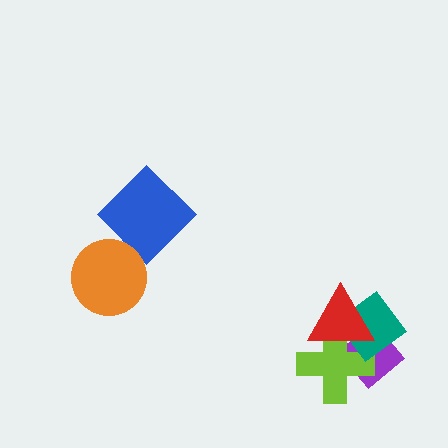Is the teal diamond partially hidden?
Yes, it is partially covered by another shape.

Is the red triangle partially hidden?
No, no other shape covers it.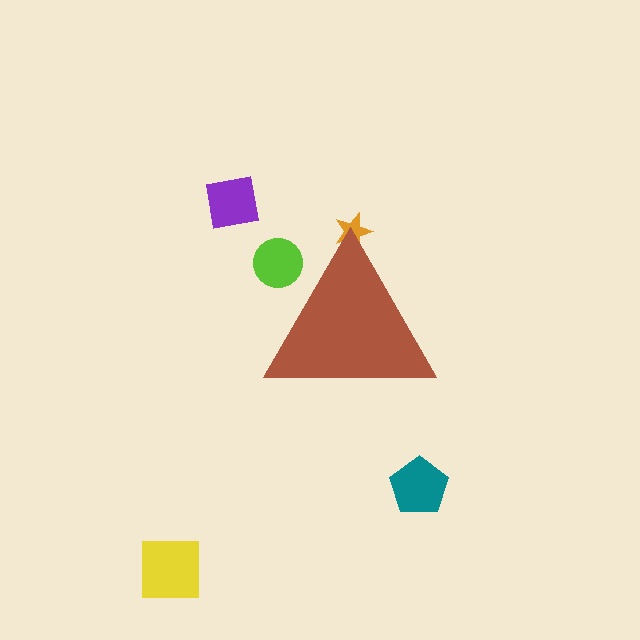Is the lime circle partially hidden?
Yes, the lime circle is partially hidden behind the brown triangle.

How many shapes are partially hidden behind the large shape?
2 shapes are partially hidden.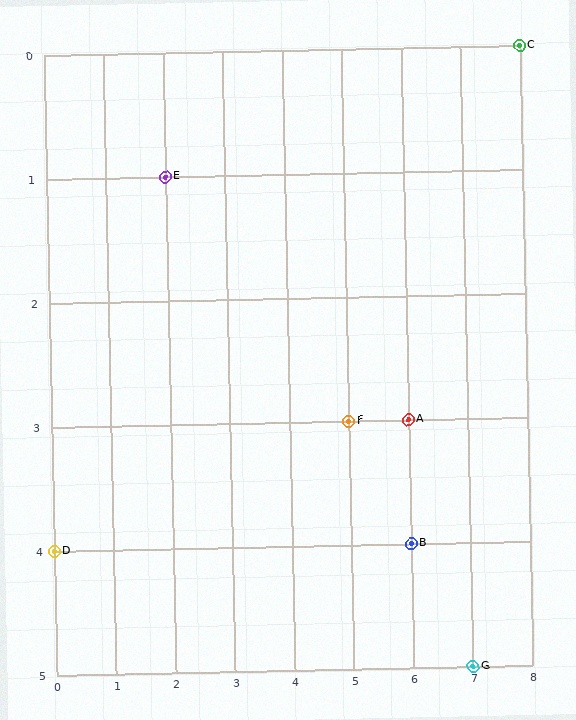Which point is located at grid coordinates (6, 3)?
Point A is at (6, 3).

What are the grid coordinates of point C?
Point C is at grid coordinates (8, 0).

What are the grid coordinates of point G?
Point G is at grid coordinates (7, 5).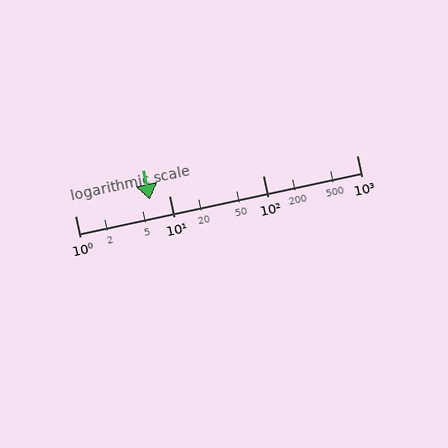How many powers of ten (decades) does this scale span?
The scale spans 3 decades, from 1 to 1000.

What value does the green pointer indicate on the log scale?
The pointer indicates approximately 6.3.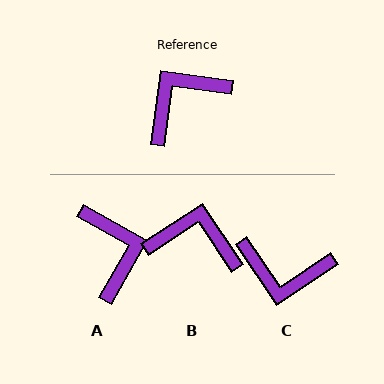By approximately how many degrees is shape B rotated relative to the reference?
Approximately 49 degrees clockwise.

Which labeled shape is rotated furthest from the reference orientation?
C, about 132 degrees away.